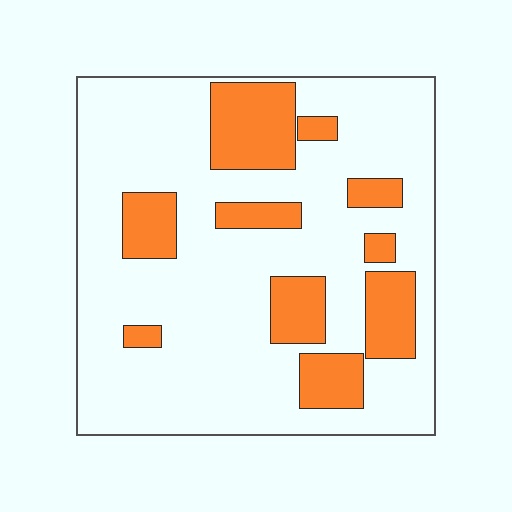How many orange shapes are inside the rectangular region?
10.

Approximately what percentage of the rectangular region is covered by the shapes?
Approximately 25%.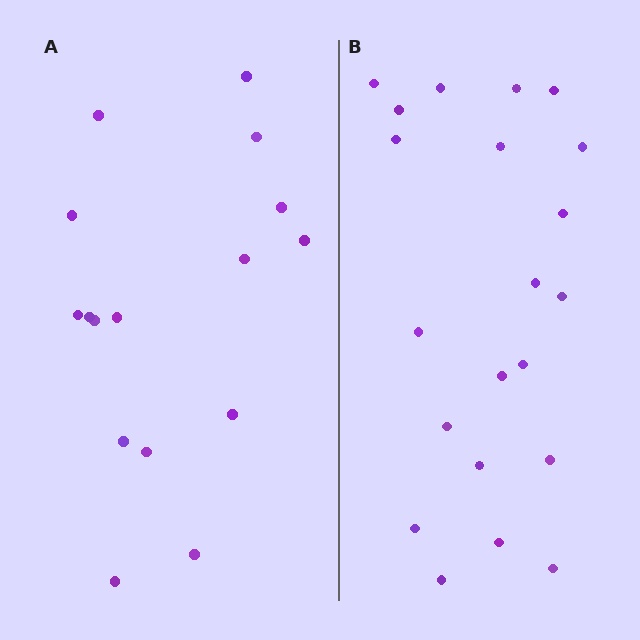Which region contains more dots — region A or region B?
Region B (the right region) has more dots.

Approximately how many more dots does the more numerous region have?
Region B has about 5 more dots than region A.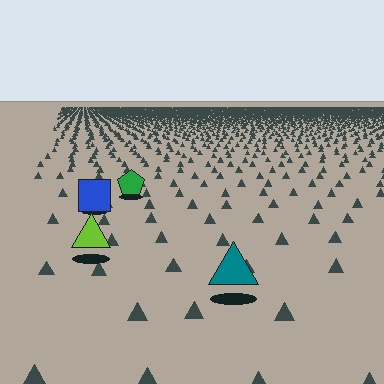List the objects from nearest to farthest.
From nearest to farthest: the teal triangle, the lime triangle, the blue square, the green pentagon.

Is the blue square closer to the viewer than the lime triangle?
No. The lime triangle is closer — you can tell from the texture gradient: the ground texture is coarser near it.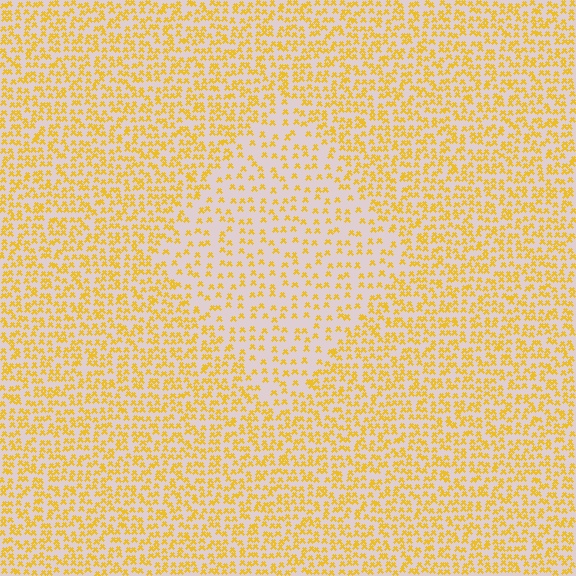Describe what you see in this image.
The image contains small yellow elements arranged at two different densities. A diamond-shaped region is visible where the elements are less densely packed than the surrounding area.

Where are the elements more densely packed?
The elements are more densely packed outside the diamond boundary.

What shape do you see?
I see a diamond.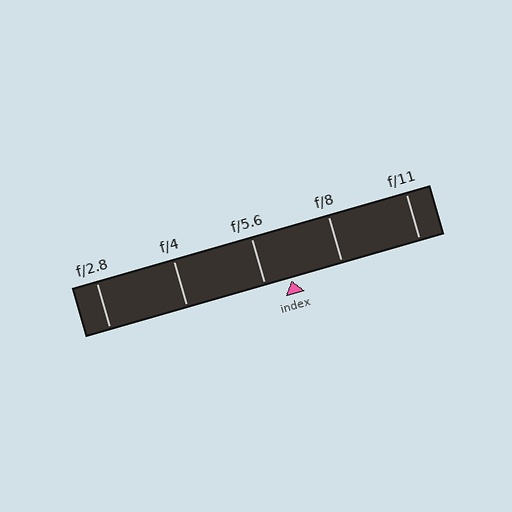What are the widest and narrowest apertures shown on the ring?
The widest aperture shown is f/2.8 and the narrowest is f/11.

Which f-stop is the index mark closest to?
The index mark is closest to f/5.6.